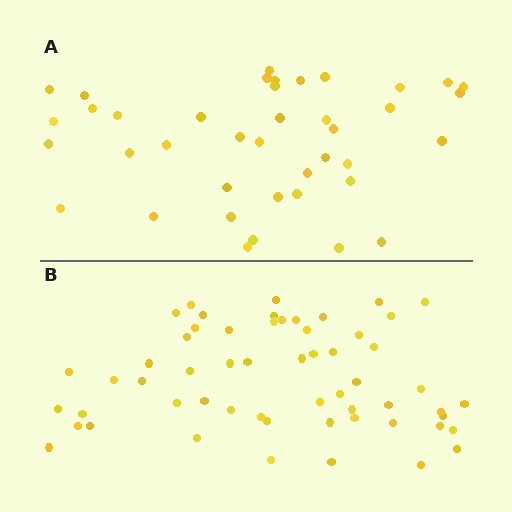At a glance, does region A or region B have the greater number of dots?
Region B (the bottom region) has more dots.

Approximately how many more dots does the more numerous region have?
Region B has approximately 15 more dots than region A.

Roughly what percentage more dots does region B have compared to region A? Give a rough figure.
About 40% more.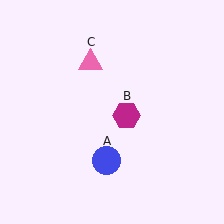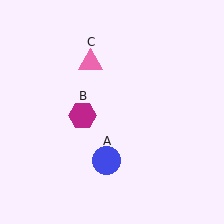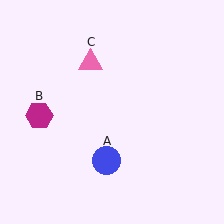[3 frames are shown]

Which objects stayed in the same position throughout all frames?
Blue circle (object A) and pink triangle (object C) remained stationary.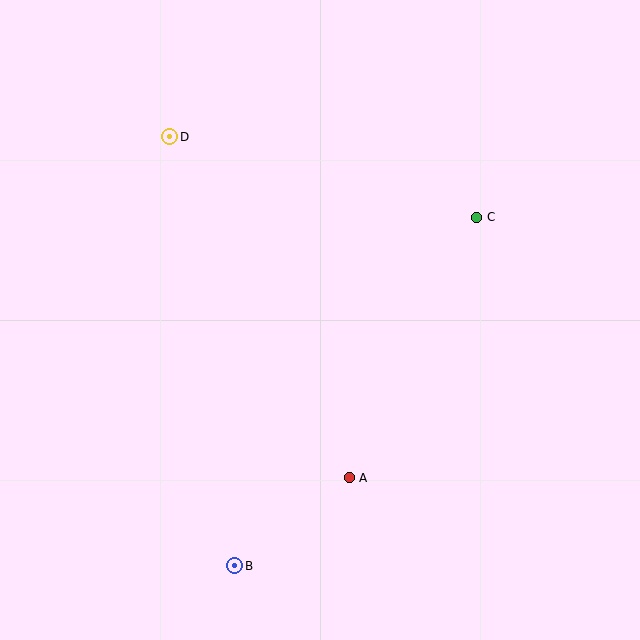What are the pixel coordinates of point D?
Point D is at (170, 137).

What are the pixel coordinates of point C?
Point C is at (477, 217).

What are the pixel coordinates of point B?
Point B is at (235, 566).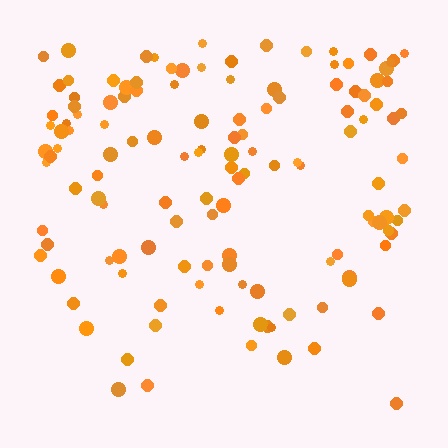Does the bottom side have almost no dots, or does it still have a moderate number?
Still a moderate number, just noticeably fewer than the top.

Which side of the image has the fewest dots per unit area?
The bottom.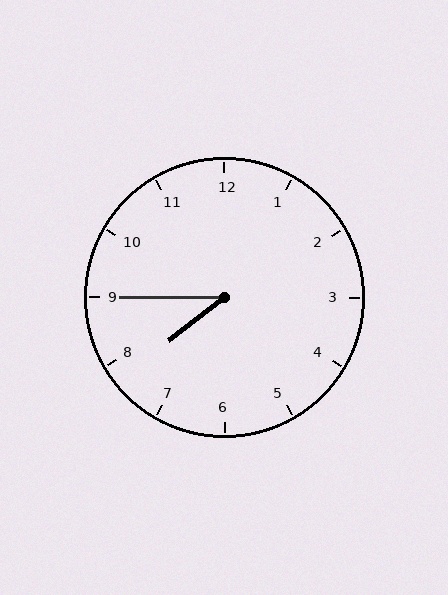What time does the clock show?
7:45.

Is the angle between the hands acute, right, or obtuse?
It is acute.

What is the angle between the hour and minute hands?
Approximately 38 degrees.